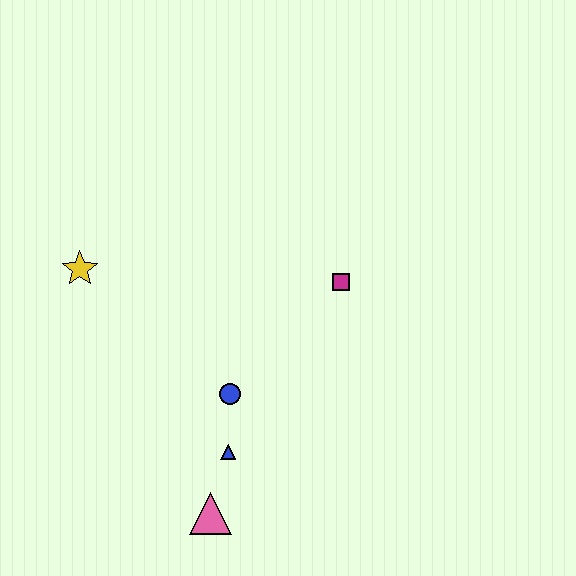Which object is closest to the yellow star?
The blue circle is closest to the yellow star.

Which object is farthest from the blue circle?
The yellow star is farthest from the blue circle.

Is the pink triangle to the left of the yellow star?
No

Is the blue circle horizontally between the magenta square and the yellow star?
Yes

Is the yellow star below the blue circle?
No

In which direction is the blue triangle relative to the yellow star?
The blue triangle is below the yellow star.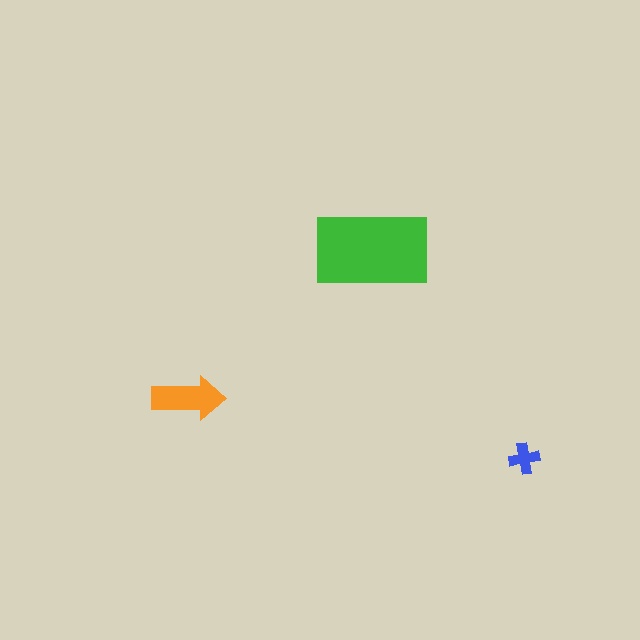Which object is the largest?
The green rectangle.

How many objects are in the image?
There are 3 objects in the image.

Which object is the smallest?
The blue cross.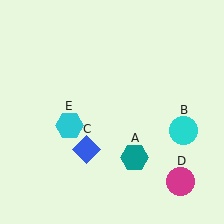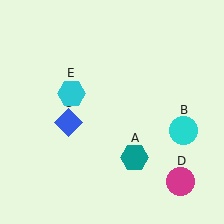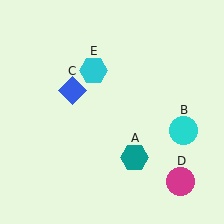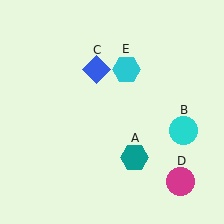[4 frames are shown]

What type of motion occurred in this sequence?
The blue diamond (object C), cyan hexagon (object E) rotated clockwise around the center of the scene.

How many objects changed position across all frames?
2 objects changed position: blue diamond (object C), cyan hexagon (object E).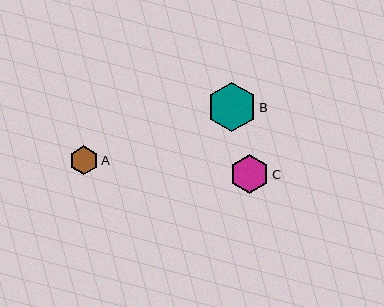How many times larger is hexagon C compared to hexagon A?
Hexagon C is approximately 1.3 times the size of hexagon A.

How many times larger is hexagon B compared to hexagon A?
Hexagon B is approximately 1.7 times the size of hexagon A.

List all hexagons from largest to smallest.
From largest to smallest: B, C, A.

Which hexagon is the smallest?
Hexagon A is the smallest with a size of approximately 29 pixels.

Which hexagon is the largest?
Hexagon B is the largest with a size of approximately 50 pixels.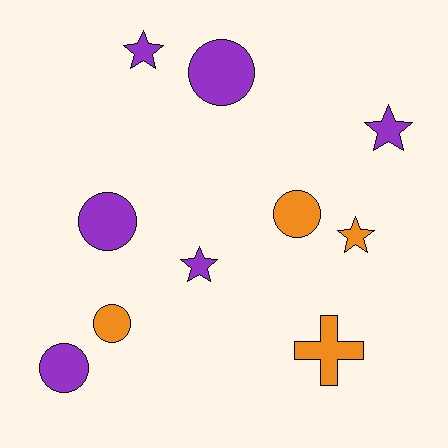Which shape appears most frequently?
Circle, with 5 objects.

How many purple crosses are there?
There are no purple crosses.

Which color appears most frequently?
Purple, with 6 objects.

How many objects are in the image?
There are 10 objects.